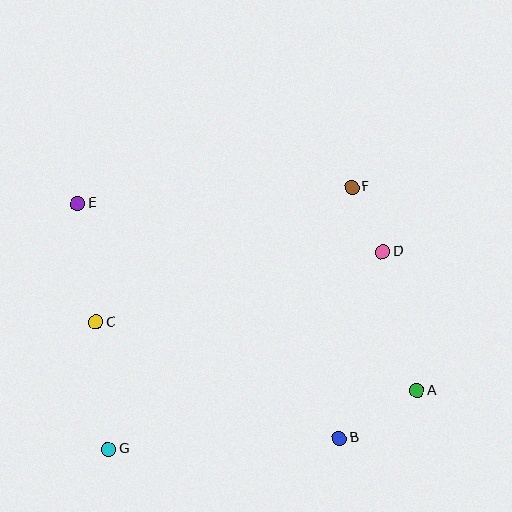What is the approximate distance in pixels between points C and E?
The distance between C and E is approximately 121 pixels.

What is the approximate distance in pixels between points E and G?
The distance between E and G is approximately 248 pixels.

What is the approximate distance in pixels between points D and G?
The distance between D and G is approximately 338 pixels.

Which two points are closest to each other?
Points D and F are closest to each other.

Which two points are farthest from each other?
Points A and E are farthest from each other.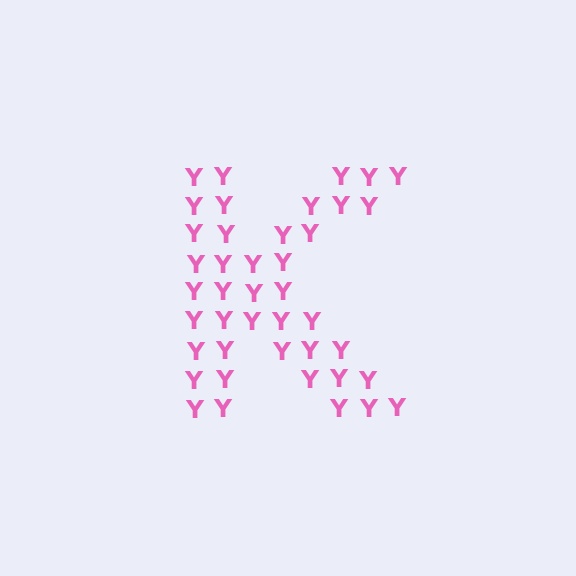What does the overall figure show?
The overall figure shows the letter K.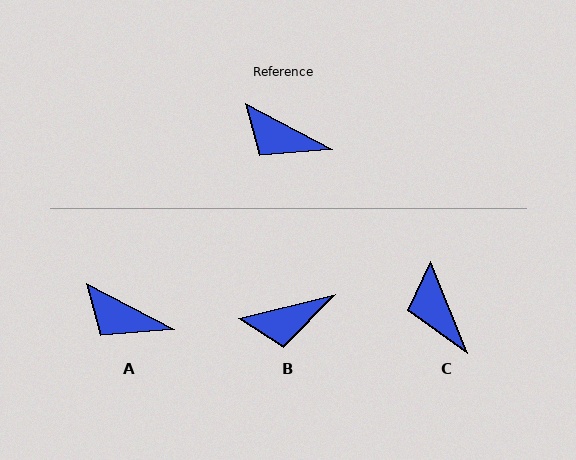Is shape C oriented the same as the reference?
No, it is off by about 40 degrees.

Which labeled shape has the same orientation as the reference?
A.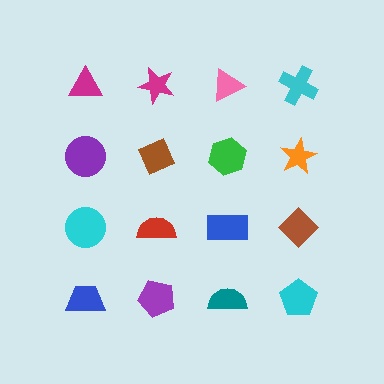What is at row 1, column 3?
A pink triangle.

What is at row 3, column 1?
A cyan circle.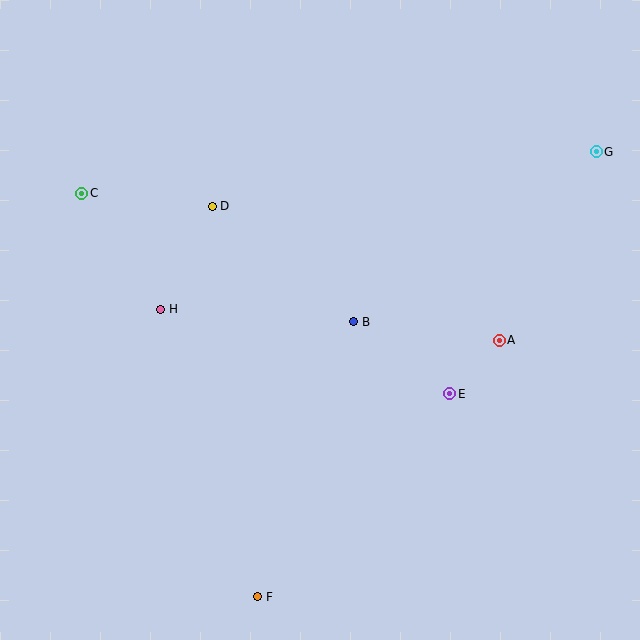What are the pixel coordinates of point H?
Point H is at (161, 309).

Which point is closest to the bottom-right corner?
Point E is closest to the bottom-right corner.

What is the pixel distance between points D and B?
The distance between D and B is 183 pixels.